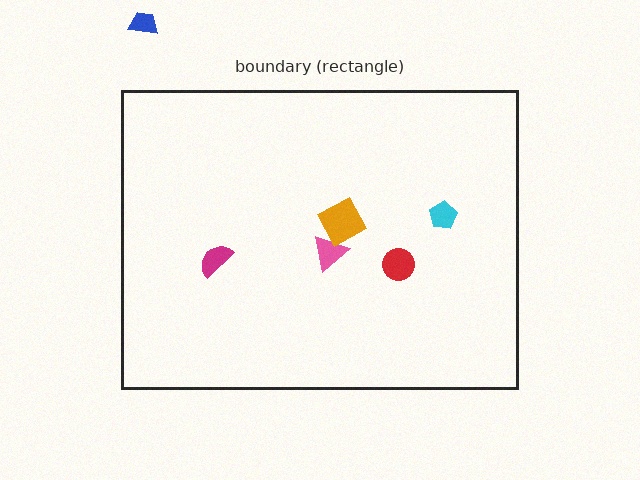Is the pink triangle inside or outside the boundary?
Inside.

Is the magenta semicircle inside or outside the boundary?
Inside.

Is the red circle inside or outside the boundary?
Inside.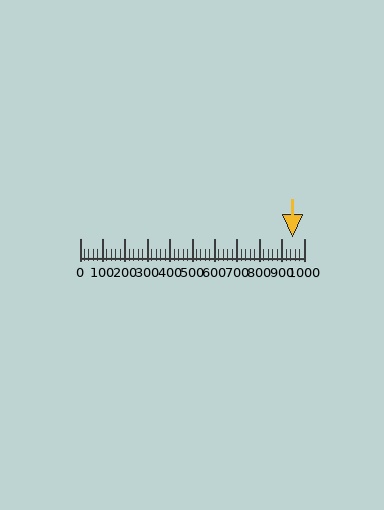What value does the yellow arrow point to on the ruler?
The yellow arrow points to approximately 948.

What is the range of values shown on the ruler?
The ruler shows values from 0 to 1000.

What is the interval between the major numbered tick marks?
The major tick marks are spaced 100 units apart.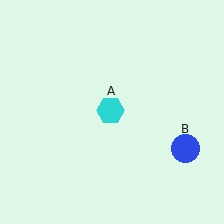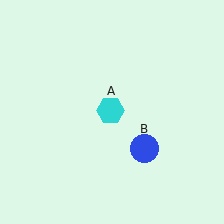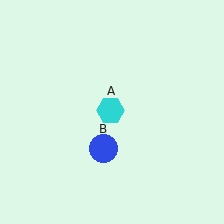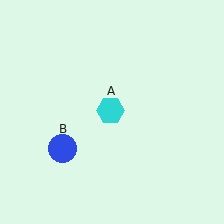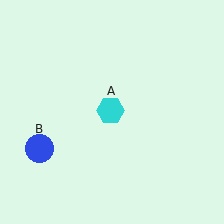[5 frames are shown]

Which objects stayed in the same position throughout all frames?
Cyan hexagon (object A) remained stationary.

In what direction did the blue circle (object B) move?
The blue circle (object B) moved left.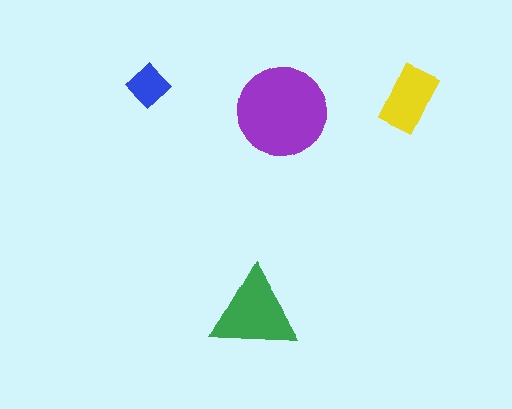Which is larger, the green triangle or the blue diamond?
The green triangle.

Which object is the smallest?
The blue diamond.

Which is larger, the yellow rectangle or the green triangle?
The green triangle.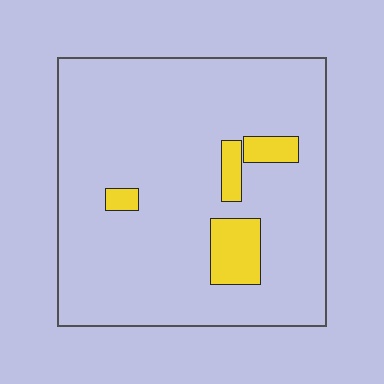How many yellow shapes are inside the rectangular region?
4.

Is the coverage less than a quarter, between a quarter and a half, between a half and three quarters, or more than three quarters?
Less than a quarter.